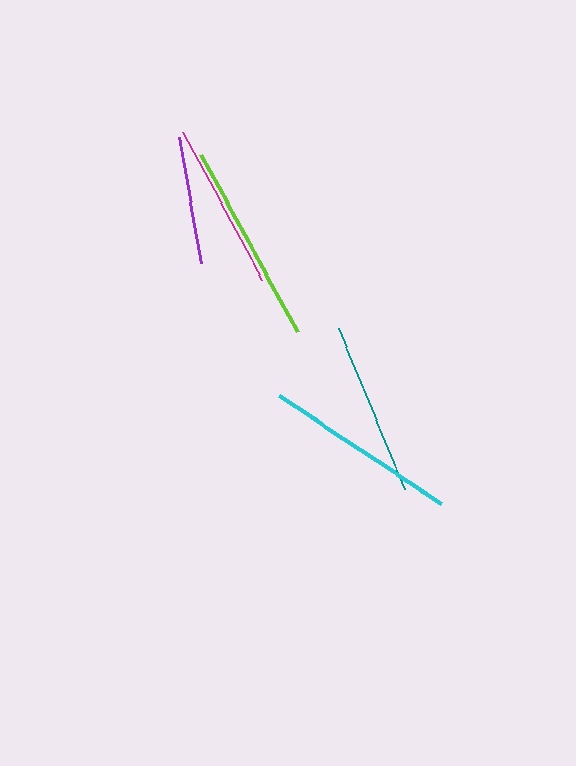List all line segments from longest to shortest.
From longest to shortest: lime, cyan, teal, magenta, purple.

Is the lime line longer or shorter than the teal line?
The lime line is longer than the teal line.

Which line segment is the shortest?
The purple line is the shortest at approximately 128 pixels.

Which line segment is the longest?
The lime line is the longest at approximately 201 pixels.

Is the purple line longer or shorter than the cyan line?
The cyan line is longer than the purple line.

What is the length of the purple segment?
The purple segment is approximately 128 pixels long.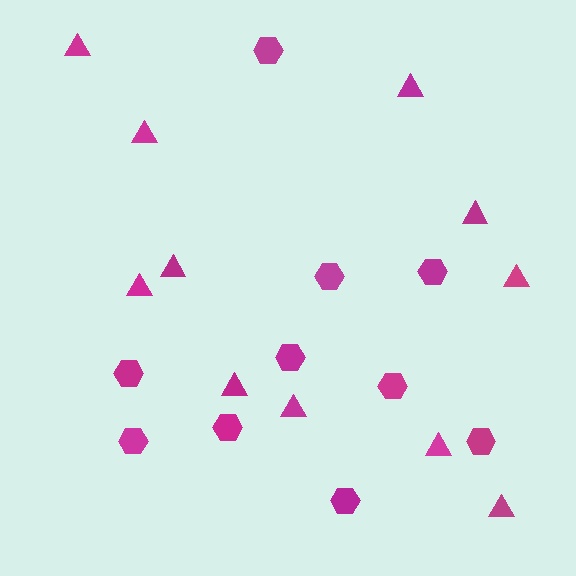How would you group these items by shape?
There are 2 groups: one group of hexagons (10) and one group of triangles (11).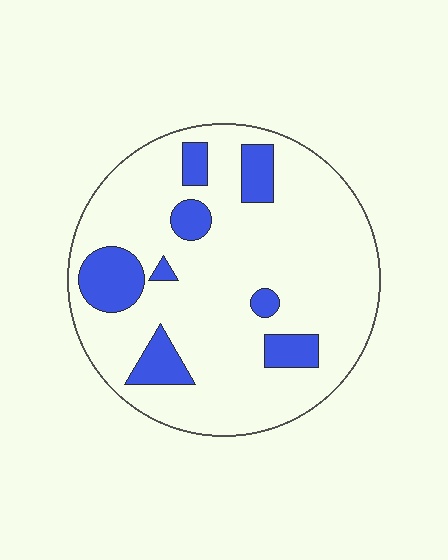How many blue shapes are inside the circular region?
8.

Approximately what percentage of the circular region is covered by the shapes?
Approximately 15%.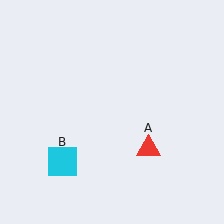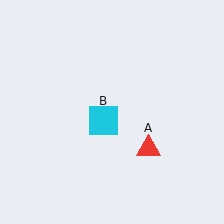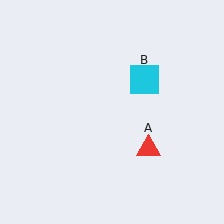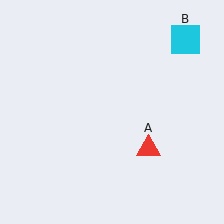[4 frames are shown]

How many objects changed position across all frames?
1 object changed position: cyan square (object B).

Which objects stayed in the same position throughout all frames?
Red triangle (object A) remained stationary.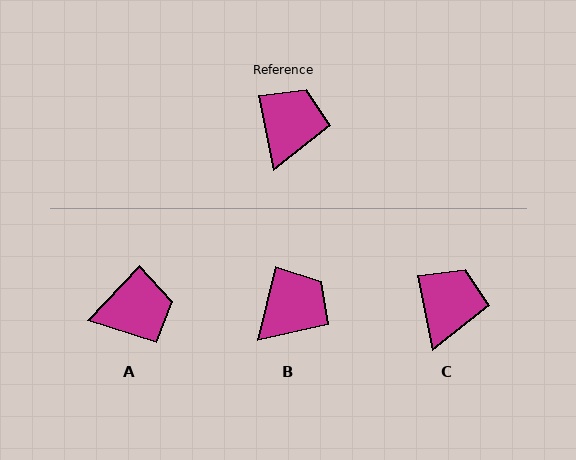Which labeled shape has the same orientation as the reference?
C.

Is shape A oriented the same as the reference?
No, it is off by about 55 degrees.